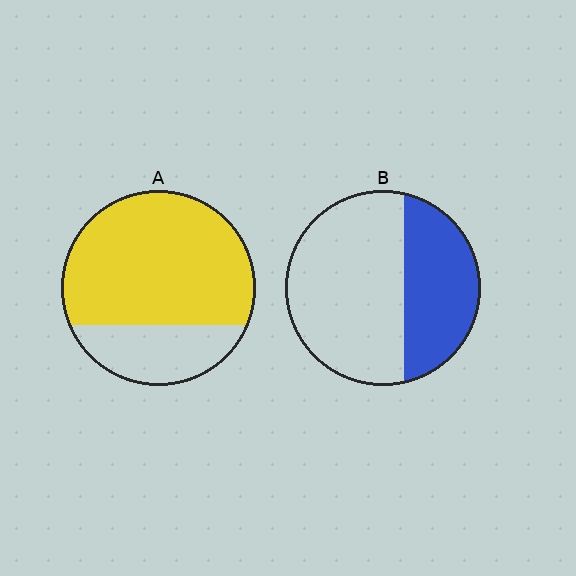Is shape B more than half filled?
No.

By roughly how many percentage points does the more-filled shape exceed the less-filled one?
By roughly 35 percentage points (A over B).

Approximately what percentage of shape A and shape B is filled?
A is approximately 75% and B is approximately 35%.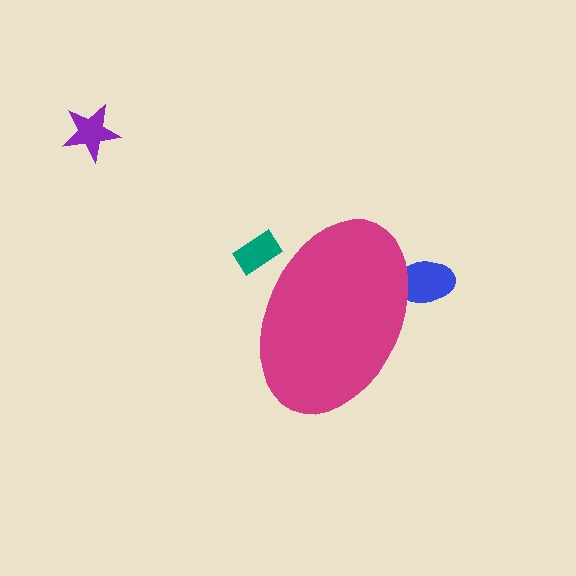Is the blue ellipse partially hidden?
Yes, the blue ellipse is partially hidden behind the magenta ellipse.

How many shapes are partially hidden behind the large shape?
2 shapes are partially hidden.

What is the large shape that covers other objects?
A magenta ellipse.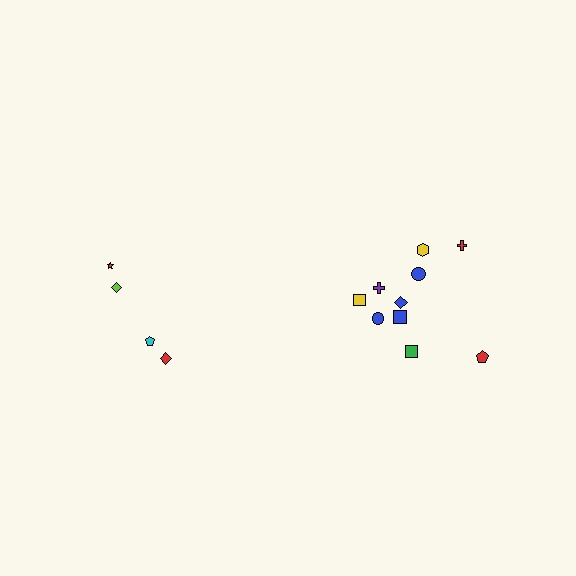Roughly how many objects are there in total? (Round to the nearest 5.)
Roughly 15 objects in total.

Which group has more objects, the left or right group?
The right group.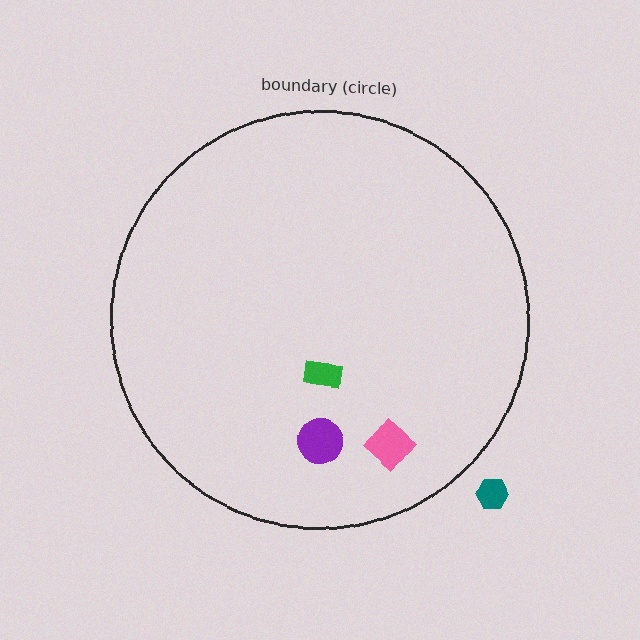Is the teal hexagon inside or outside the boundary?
Outside.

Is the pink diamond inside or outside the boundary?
Inside.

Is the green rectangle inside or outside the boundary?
Inside.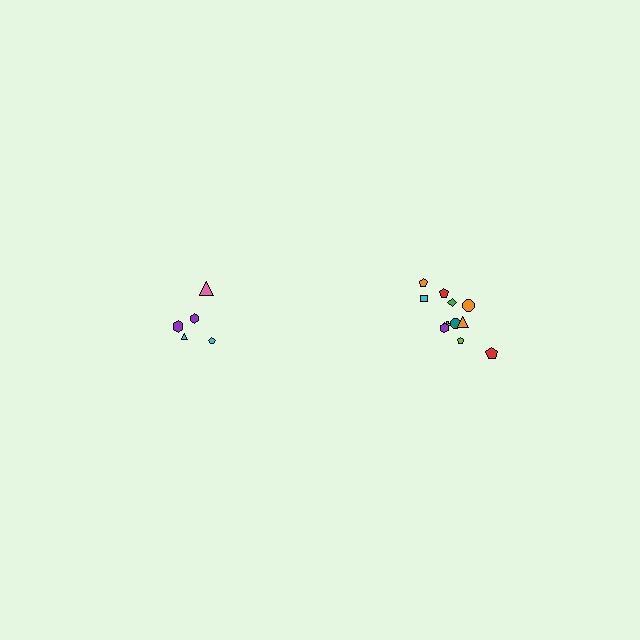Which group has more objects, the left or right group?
The right group.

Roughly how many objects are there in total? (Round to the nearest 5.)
Roughly 15 objects in total.